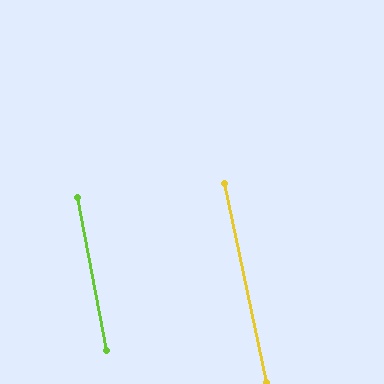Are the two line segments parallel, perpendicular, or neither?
Parallel — their directions differ by only 1.2°.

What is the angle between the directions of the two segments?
Approximately 1 degree.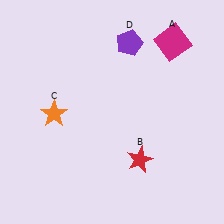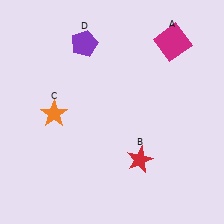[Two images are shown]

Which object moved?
The purple pentagon (D) moved left.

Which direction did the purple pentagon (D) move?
The purple pentagon (D) moved left.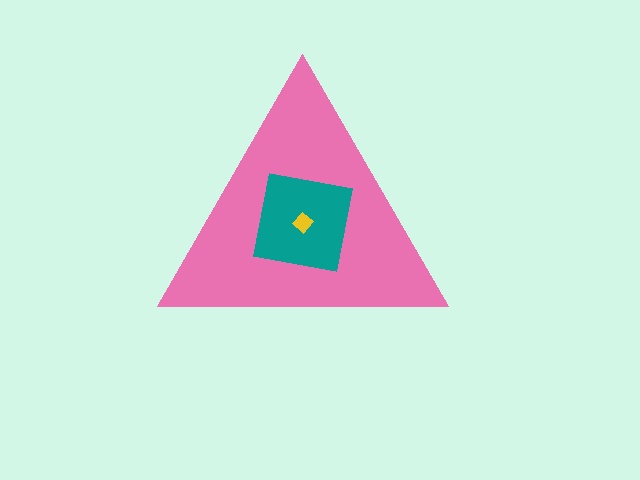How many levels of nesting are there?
3.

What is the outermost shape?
The pink triangle.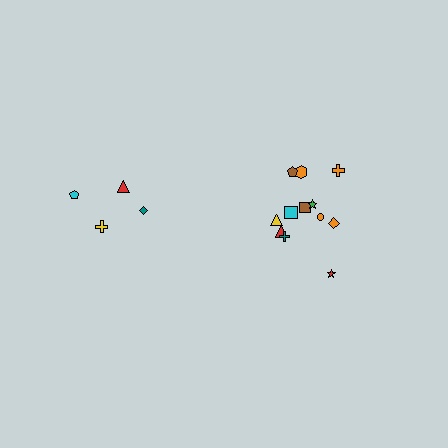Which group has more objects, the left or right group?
The right group.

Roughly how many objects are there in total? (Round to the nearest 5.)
Roughly 15 objects in total.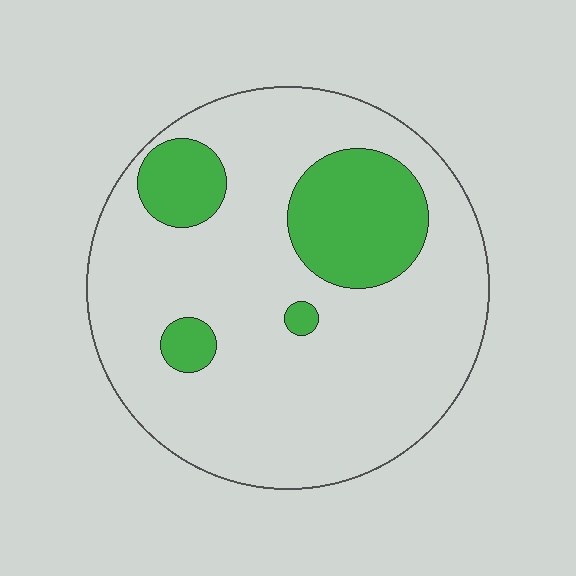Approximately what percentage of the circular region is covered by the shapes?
Approximately 20%.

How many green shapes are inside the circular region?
4.